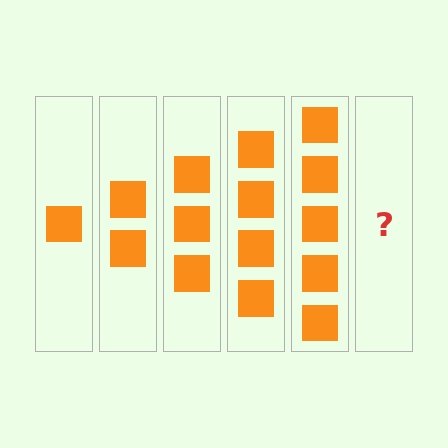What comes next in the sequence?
The next element should be 6 squares.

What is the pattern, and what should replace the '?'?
The pattern is that each step adds one more square. The '?' should be 6 squares.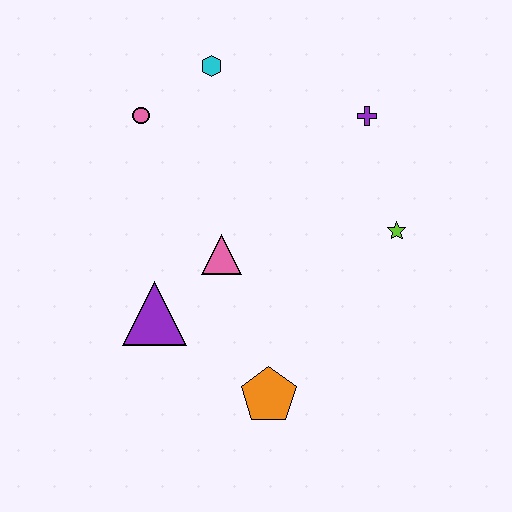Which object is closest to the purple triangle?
The pink triangle is closest to the purple triangle.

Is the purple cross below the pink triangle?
No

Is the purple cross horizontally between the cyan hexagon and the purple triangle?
No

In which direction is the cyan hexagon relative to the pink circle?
The cyan hexagon is to the right of the pink circle.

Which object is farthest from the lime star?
The pink circle is farthest from the lime star.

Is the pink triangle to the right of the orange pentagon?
No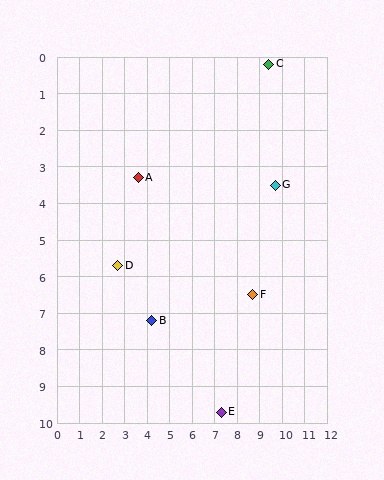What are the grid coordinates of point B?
Point B is at approximately (4.2, 7.2).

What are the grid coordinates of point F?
Point F is at approximately (8.7, 6.5).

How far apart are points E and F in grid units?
Points E and F are about 3.5 grid units apart.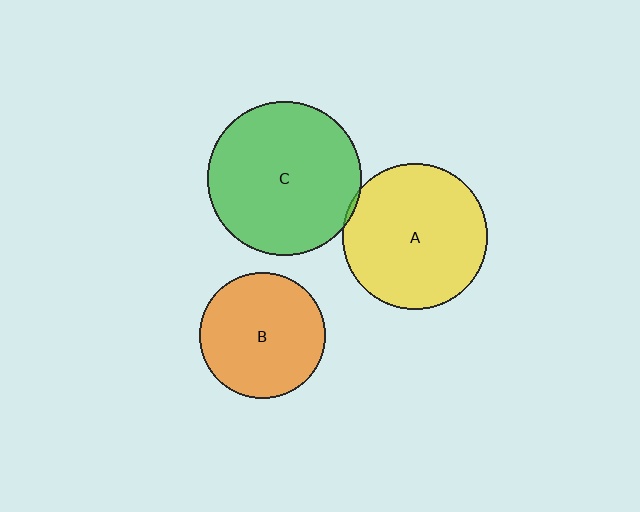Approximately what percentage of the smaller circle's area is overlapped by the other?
Approximately 5%.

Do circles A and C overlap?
Yes.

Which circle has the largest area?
Circle C (green).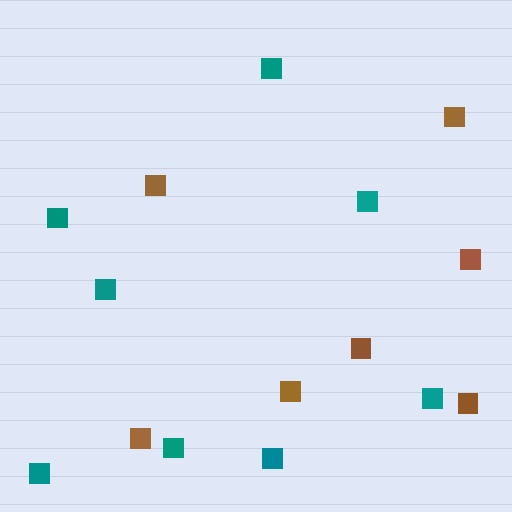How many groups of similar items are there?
There are 2 groups: one group of brown squares (7) and one group of teal squares (8).